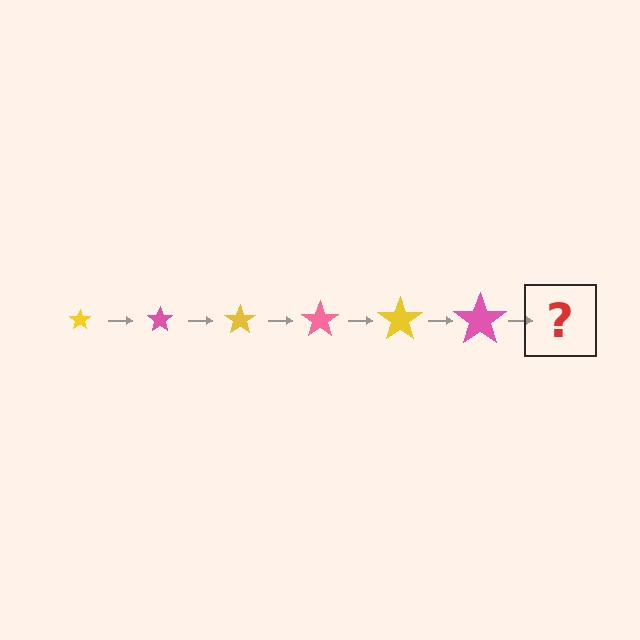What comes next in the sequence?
The next element should be a yellow star, larger than the previous one.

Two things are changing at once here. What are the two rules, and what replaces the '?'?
The two rules are that the star grows larger each step and the color cycles through yellow and pink. The '?' should be a yellow star, larger than the previous one.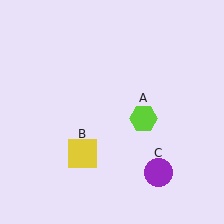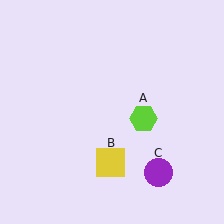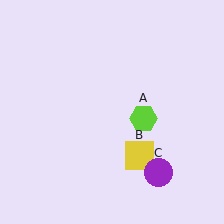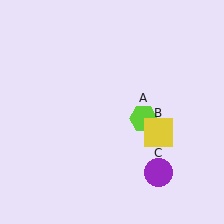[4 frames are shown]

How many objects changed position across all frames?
1 object changed position: yellow square (object B).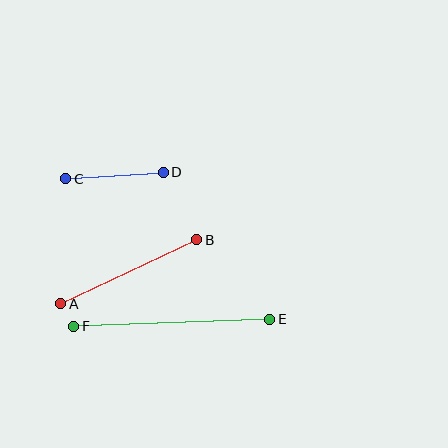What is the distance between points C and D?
The distance is approximately 98 pixels.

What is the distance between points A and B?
The distance is approximately 150 pixels.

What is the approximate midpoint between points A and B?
The midpoint is at approximately (129, 272) pixels.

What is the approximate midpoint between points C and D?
The midpoint is at approximately (114, 175) pixels.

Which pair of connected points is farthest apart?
Points E and F are farthest apart.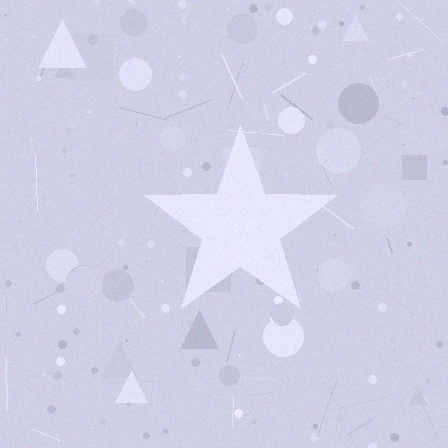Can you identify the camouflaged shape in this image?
The camouflaged shape is a star.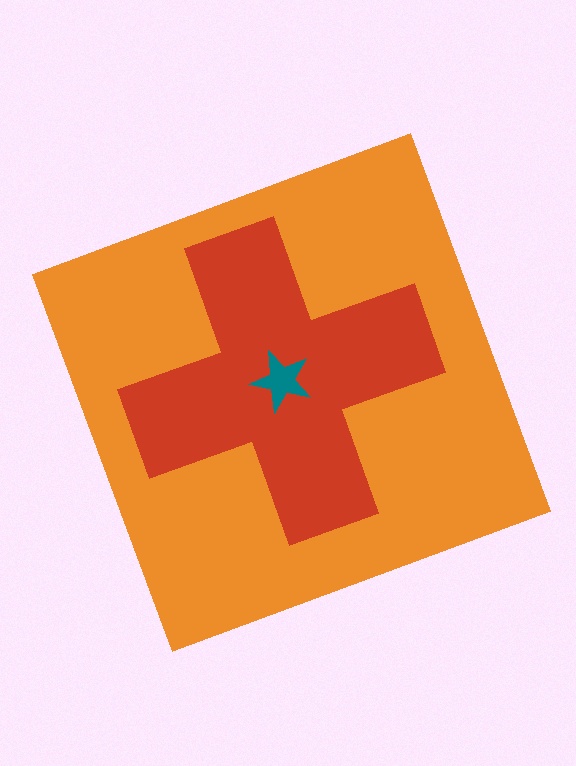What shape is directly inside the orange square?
The red cross.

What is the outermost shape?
The orange square.